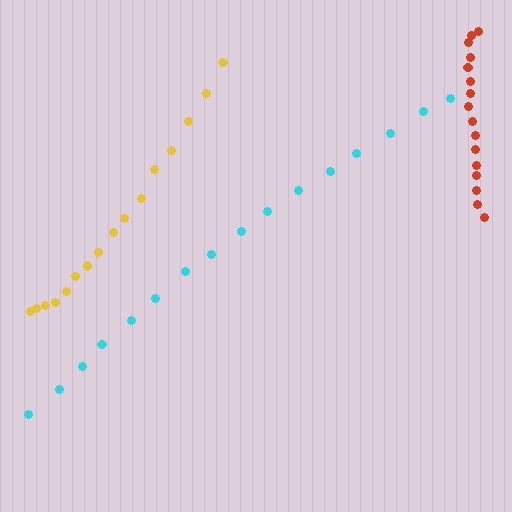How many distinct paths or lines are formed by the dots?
There are 3 distinct paths.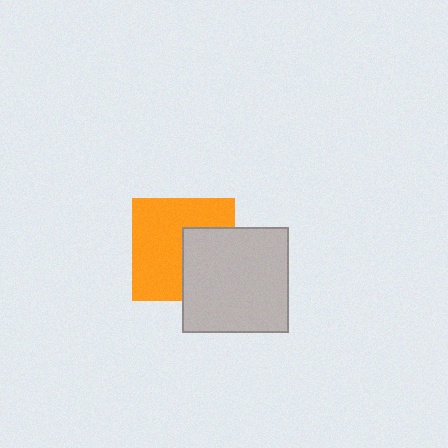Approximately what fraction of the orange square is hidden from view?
Roughly 37% of the orange square is hidden behind the light gray square.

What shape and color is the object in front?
The object in front is a light gray square.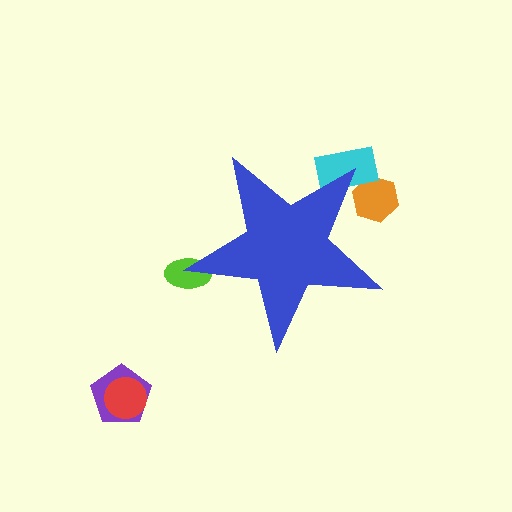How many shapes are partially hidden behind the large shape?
3 shapes are partially hidden.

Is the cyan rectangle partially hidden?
Yes, the cyan rectangle is partially hidden behind the blue star.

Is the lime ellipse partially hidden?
Yes, the lime ellipse is partially hidden behind the blue star.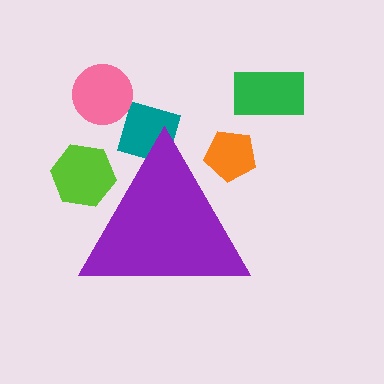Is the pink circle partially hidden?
No, the pink circle is fully visible.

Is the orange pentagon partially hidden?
Yes, the orange pentagon is partially hidden behind the purple triangle.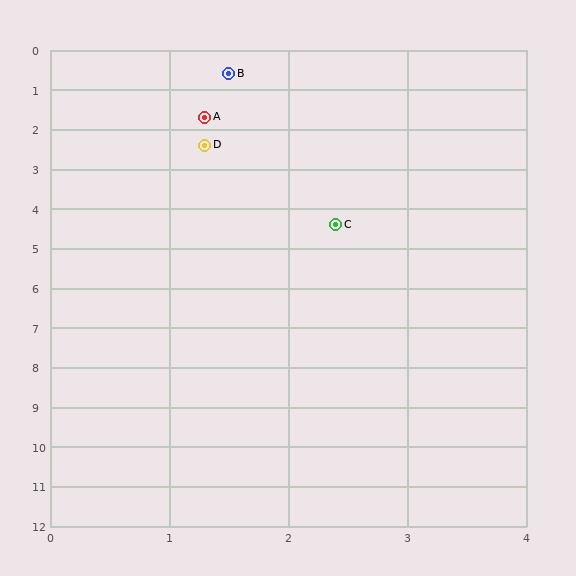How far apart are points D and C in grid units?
Points D and C are about 2.3 grid units apart.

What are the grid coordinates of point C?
Point C is at approximately (2.4, 4.4).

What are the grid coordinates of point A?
Point A is at approximately (1.3, 1.7).